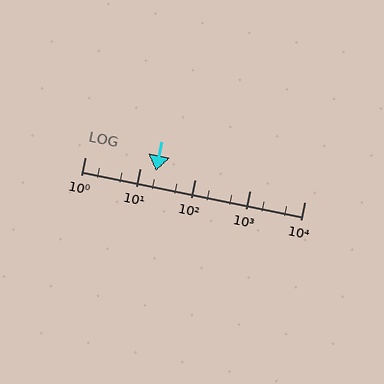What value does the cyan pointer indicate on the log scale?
The pointer indicates approximately 20.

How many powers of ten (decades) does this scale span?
The scale spans 4 decades, from 1 to 10000.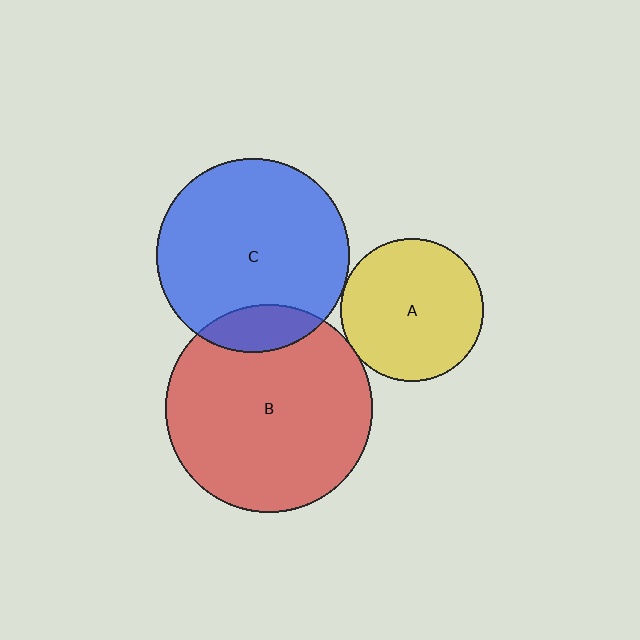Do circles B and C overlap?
Yes.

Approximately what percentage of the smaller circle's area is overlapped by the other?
Approximately 15%.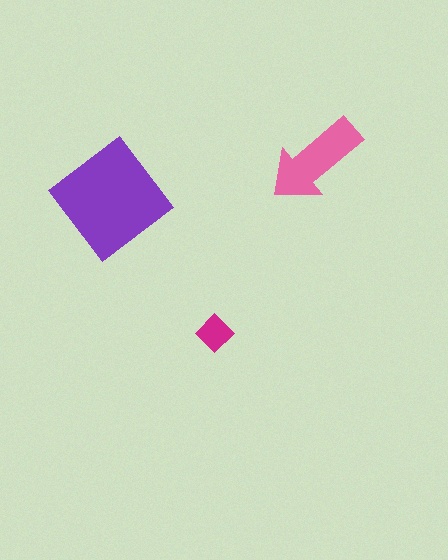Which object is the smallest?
The magenta diamond.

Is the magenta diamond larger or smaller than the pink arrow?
Smaller.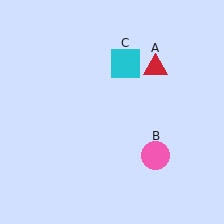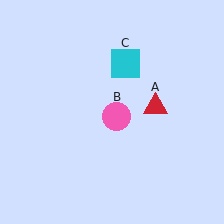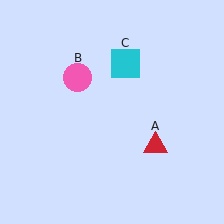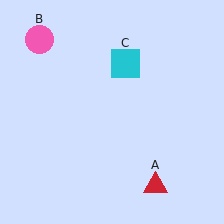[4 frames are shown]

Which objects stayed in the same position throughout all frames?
Cyan square (object C) remained stationary.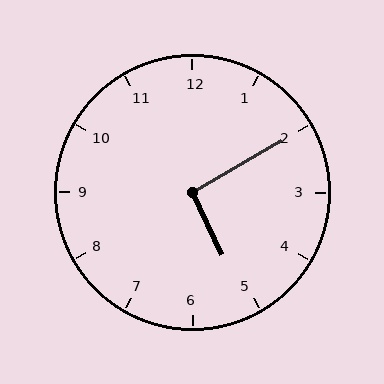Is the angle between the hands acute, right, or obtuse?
It is right.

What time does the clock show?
5:10.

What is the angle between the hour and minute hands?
Approximately 95 degrees.